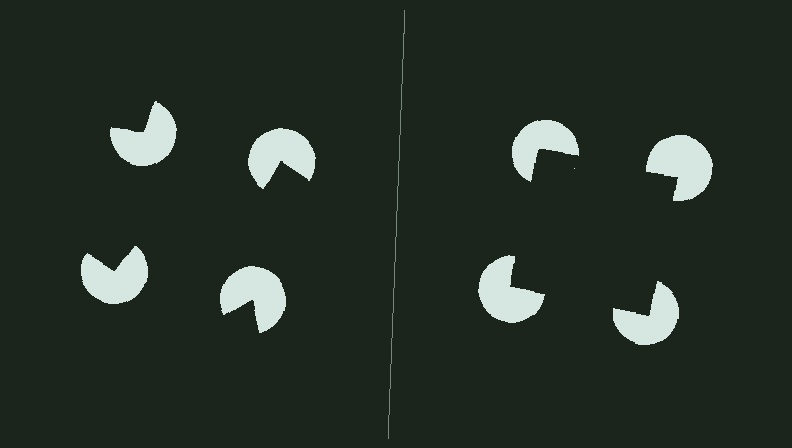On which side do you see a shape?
An illusory square appears on the right side. On the left side the wedge cuts are rotated, so no coherent shape forms.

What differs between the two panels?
The pac-man discs are positioned identically on both sides; only the wedge orientations differ. On the right they align to a square; on the left they are misaligned.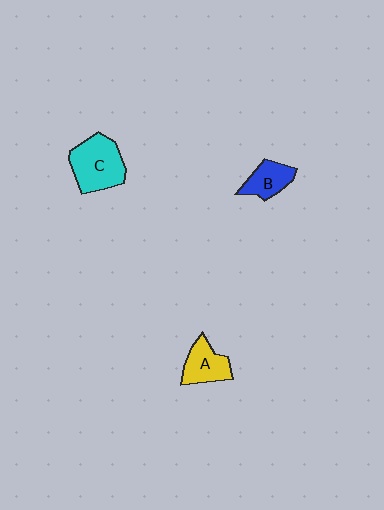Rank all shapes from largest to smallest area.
From largest to smallest: C (cyan), A (yellow), B (blue).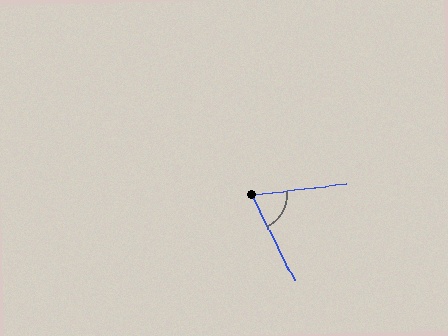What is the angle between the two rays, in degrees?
Approximately 71 degrees.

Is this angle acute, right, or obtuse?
It is acute.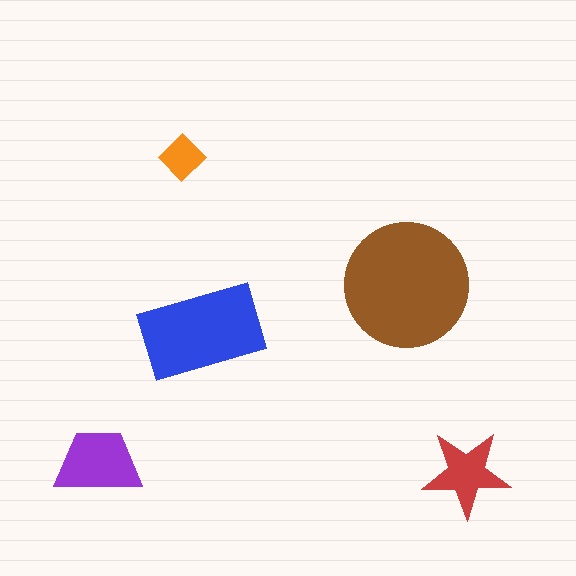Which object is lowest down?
The red star is bottommost.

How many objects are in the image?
There are 5 objects in the image.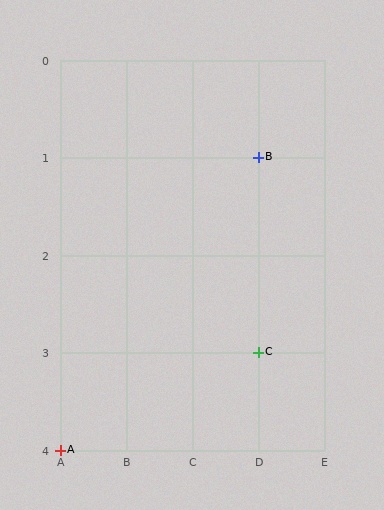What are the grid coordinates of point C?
Point C is at grid coordinates (D, 3).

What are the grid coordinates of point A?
Point A is at grid coordinates (A, 4).